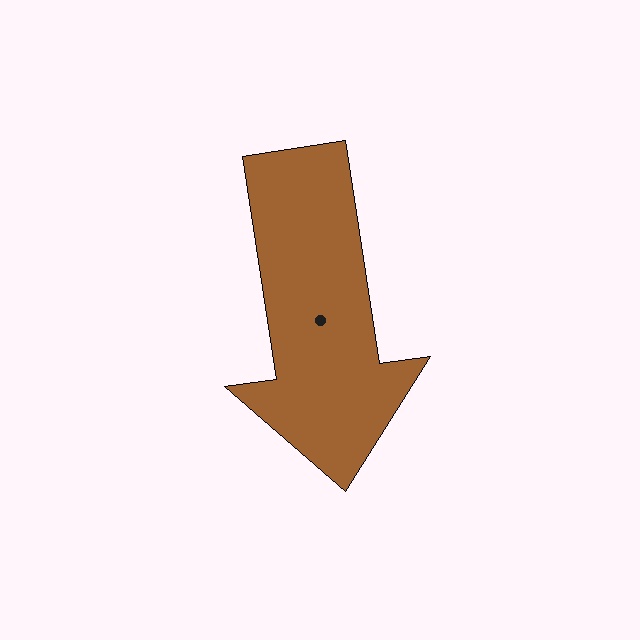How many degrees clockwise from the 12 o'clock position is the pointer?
Approximately 171 degrees.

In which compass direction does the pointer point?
South.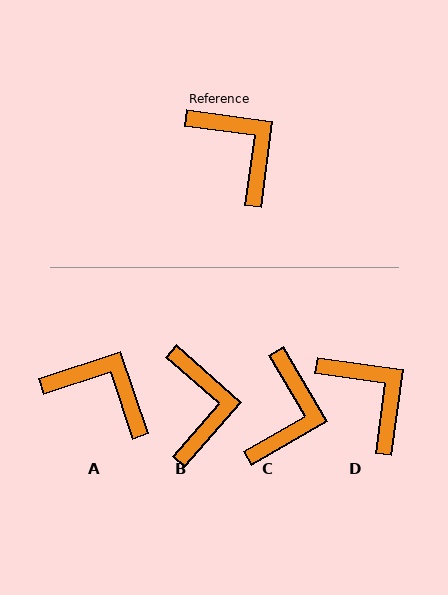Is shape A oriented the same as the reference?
No, it is off by about 26 degrees.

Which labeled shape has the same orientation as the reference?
D.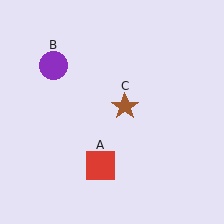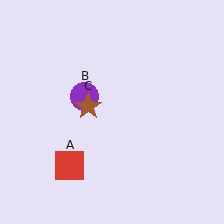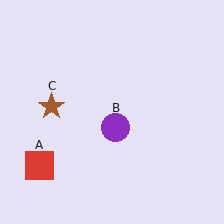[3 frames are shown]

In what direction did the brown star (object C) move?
The brown star (object C) moved left.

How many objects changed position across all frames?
3 objects changed position: red square (object A), purple circle (object B), brown star (object C).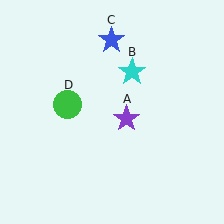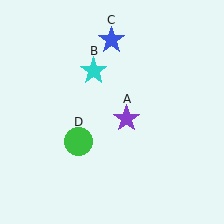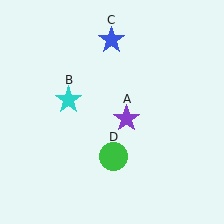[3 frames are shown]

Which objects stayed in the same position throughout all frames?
Purple star (object A) and blue star (object C) remained stationary.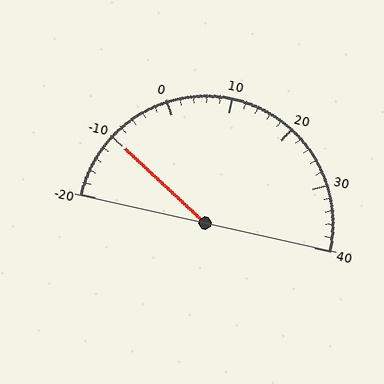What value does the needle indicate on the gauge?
The needle indicates approximately -10.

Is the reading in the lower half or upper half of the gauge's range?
The reading is in the lower half of the range (-20 to 40).